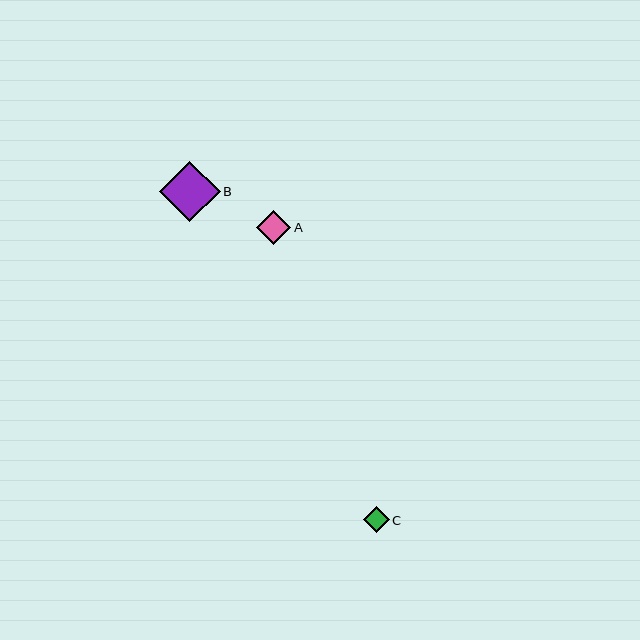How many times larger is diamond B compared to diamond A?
Diamond B is approximately 1.8 times the size of diamond A.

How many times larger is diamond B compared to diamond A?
Diamond B is approximately 1.8 times the size of diamond A.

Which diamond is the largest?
Diamond B is the largest with a size of approximately 61 pixels.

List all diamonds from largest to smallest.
From largest to smallest: B, A, C.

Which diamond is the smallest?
Diamond C is the smallest with a size of approximately 26 pixels.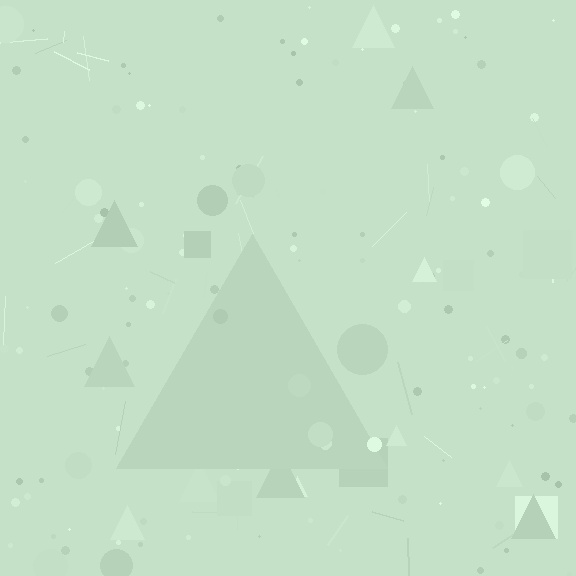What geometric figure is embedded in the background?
A triangle is embedded in the background.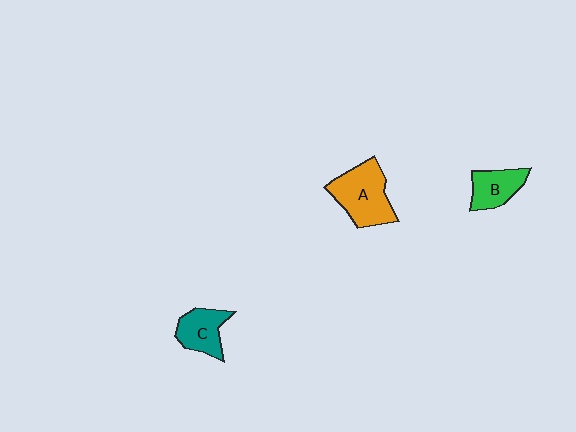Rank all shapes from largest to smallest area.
From largest to smallest: A (orange), C (teal), B (green).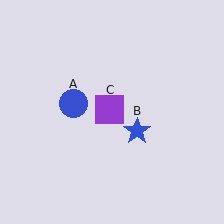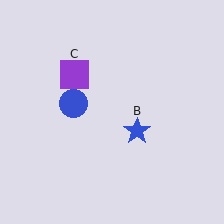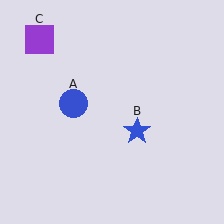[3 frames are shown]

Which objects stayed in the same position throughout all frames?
Blue circle (object A) and blue star (object B) remained stationary.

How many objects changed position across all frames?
1 object changed position: purple square (object C).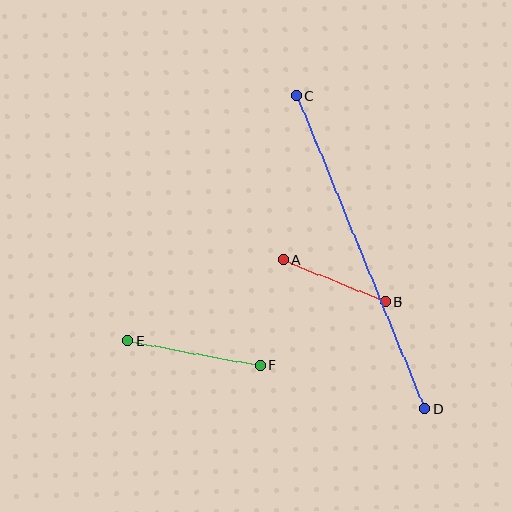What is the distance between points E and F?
The distance is approximately 134 pixels.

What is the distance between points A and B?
The distance is approximately 110 pixels.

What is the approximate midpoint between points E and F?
The midpoint is at approximately (194, 353) pixels.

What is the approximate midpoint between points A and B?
The midpoint is at approximately (335, 281) pixels.